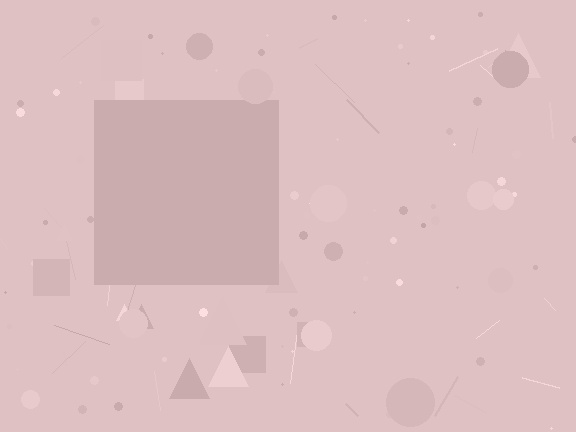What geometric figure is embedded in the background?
A square is embedded in the background.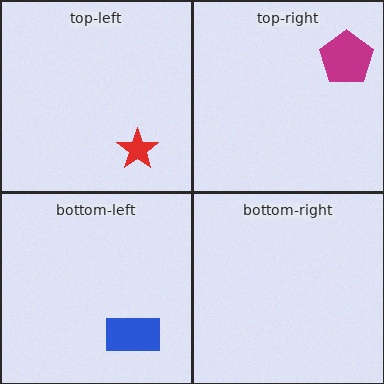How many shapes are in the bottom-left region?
1.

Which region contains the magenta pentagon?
The top-right region.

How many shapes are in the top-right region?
1.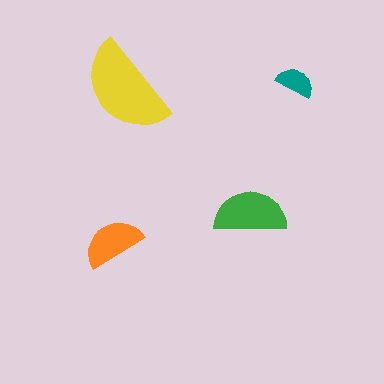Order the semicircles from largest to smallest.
the yellow one, the green one, the orange one, the teal one.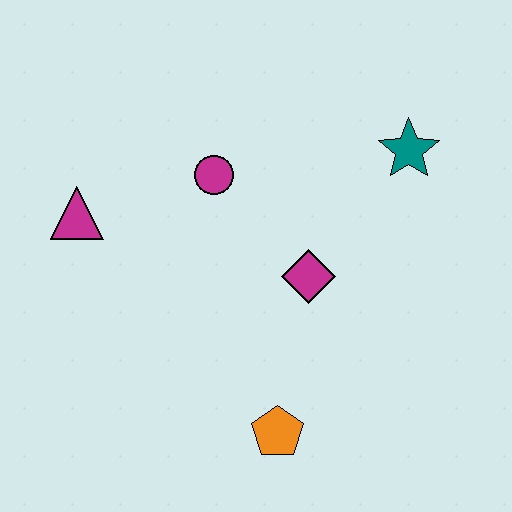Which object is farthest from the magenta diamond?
The magenta triangle is farthest from the magenta diamond.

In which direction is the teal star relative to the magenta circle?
The teal star is to the right of the magenta circle.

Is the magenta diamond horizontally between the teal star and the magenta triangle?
Yes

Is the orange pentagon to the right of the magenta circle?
Yes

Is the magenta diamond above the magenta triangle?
No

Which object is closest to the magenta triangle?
The magenta circle is closest to the magenta triangle.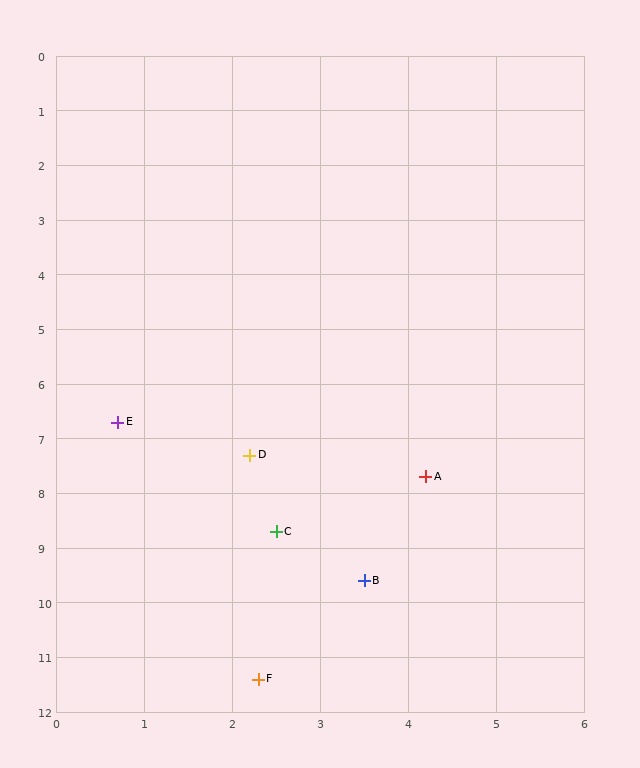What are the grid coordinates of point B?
Point B is at approximately (3.5, 9.6).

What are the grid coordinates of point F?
Point F is at approximately (2.3, 11.4).